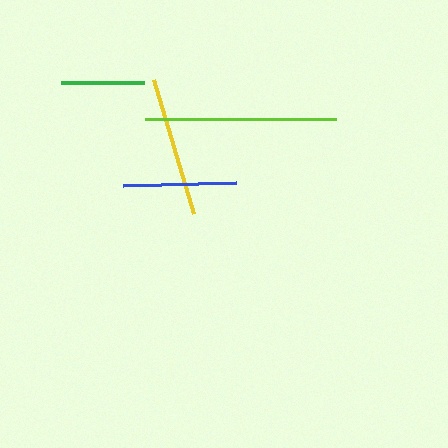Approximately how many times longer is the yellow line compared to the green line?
The yellow line is approximately 1.7 times the length of the green line.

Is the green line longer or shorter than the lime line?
The lime line is longer than the green line.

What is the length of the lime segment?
The lime segment is approximately 191 pixels long.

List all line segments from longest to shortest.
From longest to shortest: lime, yellow, blue, green.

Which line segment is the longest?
The lime line is the longest at approximately 191 pixels.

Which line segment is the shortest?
The green line is the shortest at approximately 83 pixels.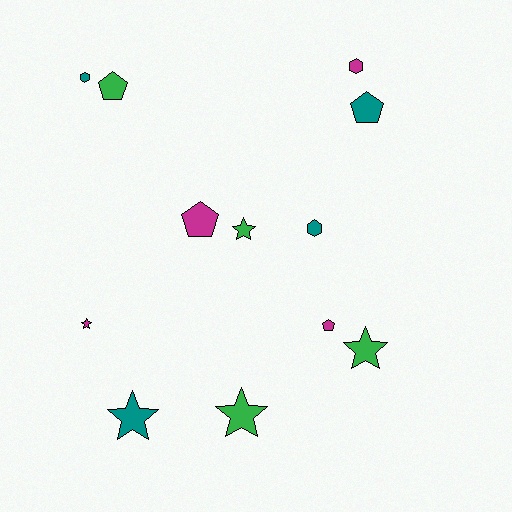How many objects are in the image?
There are 12 objects.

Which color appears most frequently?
Teal, with 4 objects.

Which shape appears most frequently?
Star, with 5 objects.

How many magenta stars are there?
There is 1 magenta star.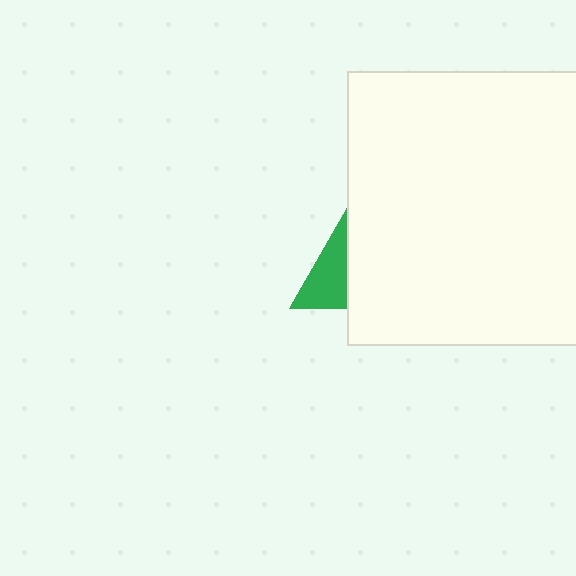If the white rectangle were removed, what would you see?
You would see the complete green triangle.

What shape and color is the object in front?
The object in front is a white rectangle.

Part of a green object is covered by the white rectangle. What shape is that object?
It is a triangle.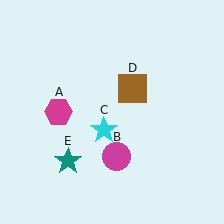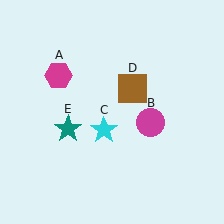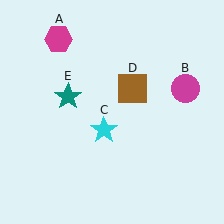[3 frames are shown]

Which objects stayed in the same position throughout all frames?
Cyan star (object C) and brown square (object D) remained stationary.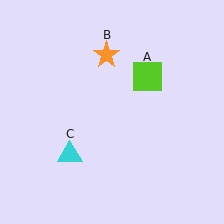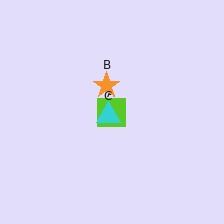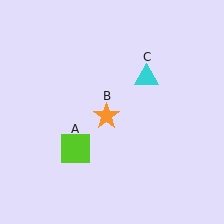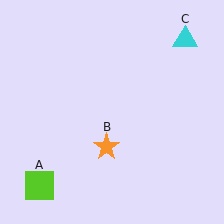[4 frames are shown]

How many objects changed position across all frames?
3 objects changed position: lime square (object A), orange star (object B), cyan triangle (object C).